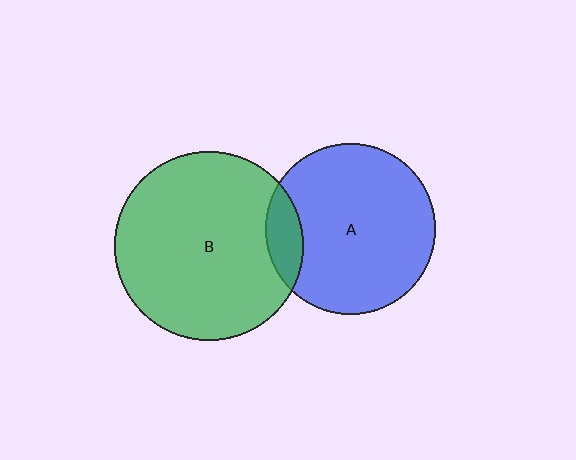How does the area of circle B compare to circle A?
Approximately 1.2 times.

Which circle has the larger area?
Circle B (green).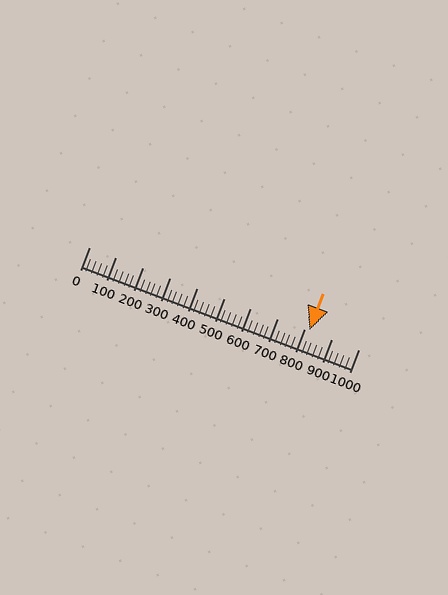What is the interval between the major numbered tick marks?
The major tick marks are spaced 100 units apart.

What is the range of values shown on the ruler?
The ruler shows values from 0 to 1000.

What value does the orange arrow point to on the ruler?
The orange arrow points to approximately 817.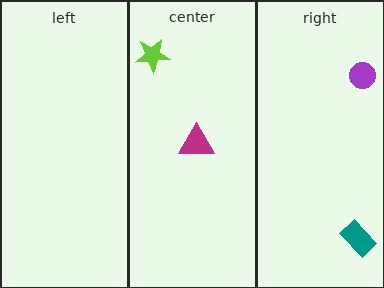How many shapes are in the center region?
2.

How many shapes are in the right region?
2.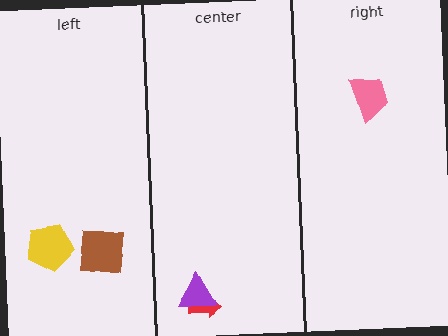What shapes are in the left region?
The brown square, the yellow pentagon.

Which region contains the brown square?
The left region.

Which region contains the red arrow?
The center region.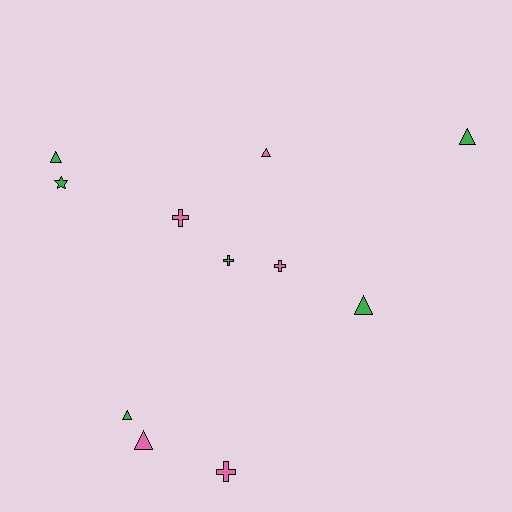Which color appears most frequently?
Green, with 6 objects.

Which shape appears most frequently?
Triangle, with 6 objects.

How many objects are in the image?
There are 11 objects.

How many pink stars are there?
There are no pink stars.